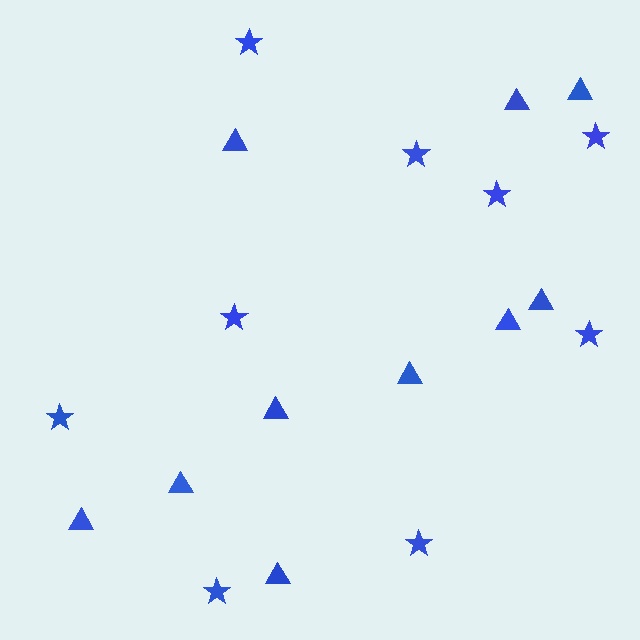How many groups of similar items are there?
There are 2 groups: one group of stars (9) and one group of triangles (10).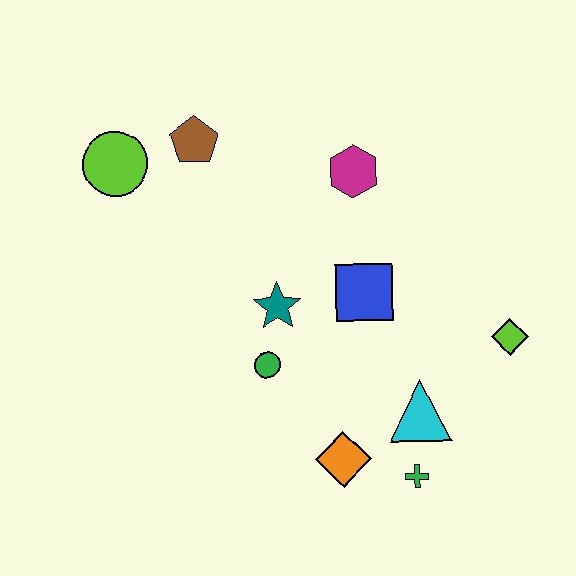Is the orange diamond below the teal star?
Yes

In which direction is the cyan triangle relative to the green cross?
The cyan triangle is above the green cross.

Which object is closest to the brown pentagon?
The lime circle is closest to the brown pentagon.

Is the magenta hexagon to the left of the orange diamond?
No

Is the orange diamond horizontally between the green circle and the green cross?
Yes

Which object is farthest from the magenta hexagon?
The green cross is farthest from the magenta hexagon.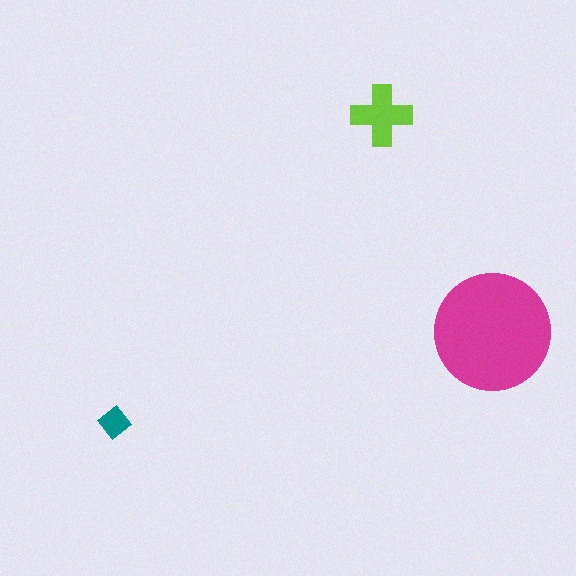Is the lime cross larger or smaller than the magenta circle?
Smaller.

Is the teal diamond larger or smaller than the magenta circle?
Smaller.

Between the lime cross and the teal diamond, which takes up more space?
The lime cross.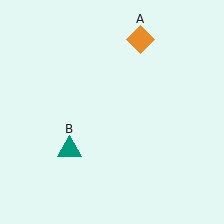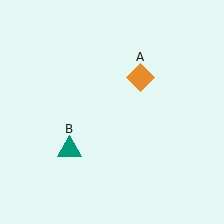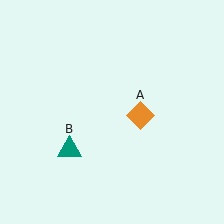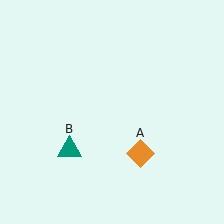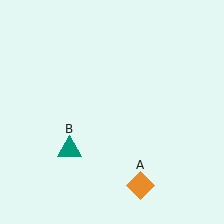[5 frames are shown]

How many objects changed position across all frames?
1 object changed position: orange diamond (object A).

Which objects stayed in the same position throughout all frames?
Teal triangle (object B) remained stationary.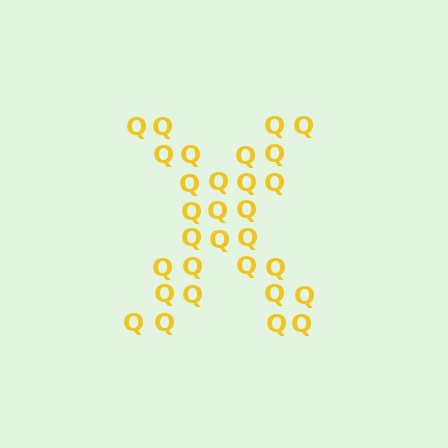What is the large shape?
The large shape is the letter X.